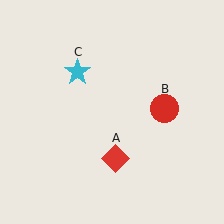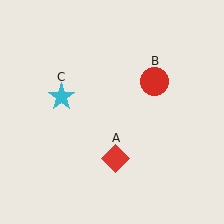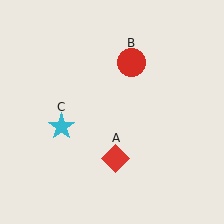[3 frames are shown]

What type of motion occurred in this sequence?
The red circle (object B), cyan star (object C) rotated counterclockwise around the center of the scene.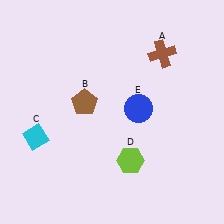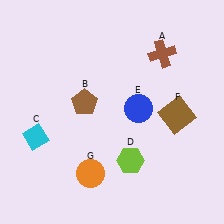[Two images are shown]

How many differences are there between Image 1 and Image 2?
There are 2 differences between the two images.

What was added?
A brown square (F), an orange circle (G) were added in Image 2.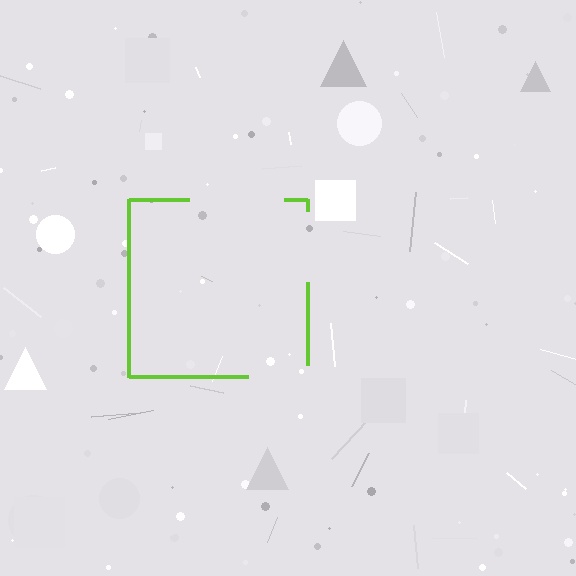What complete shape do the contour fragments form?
The contour fragments form a square.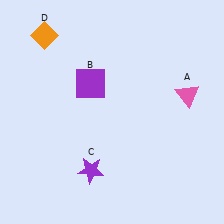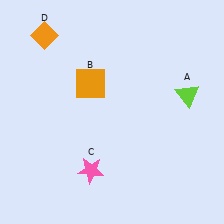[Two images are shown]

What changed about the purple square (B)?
In Image 1, B is purple. In Image 2, it changed to orange.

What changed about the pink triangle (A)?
In Image 1, A is pink. In Image 2, it changed to lime.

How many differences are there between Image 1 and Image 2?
There are 3 differences between the two images.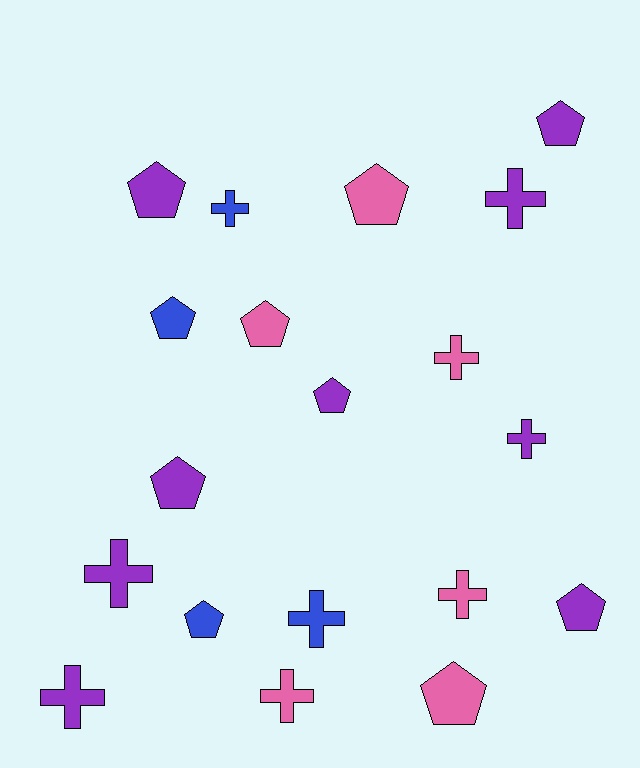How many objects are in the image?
There are 19 objects.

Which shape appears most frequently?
Pentagon, with 10 objects.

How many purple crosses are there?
There are 4 purple crosses.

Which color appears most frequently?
Purple, with 9 objects.